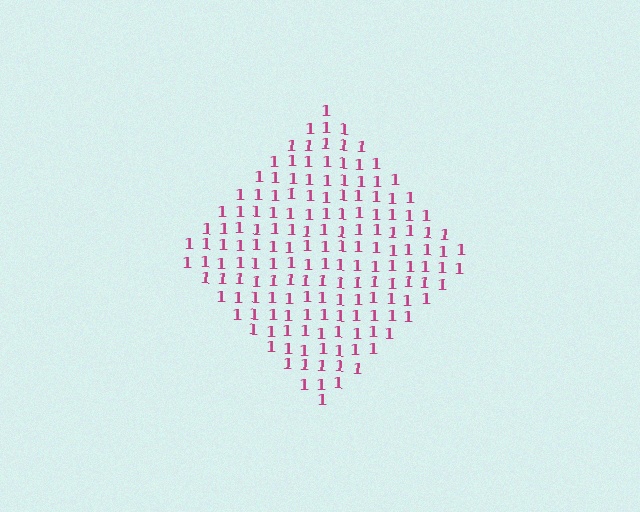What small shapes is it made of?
It is made of small digit 1's.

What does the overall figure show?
The overall figure shows a diamond.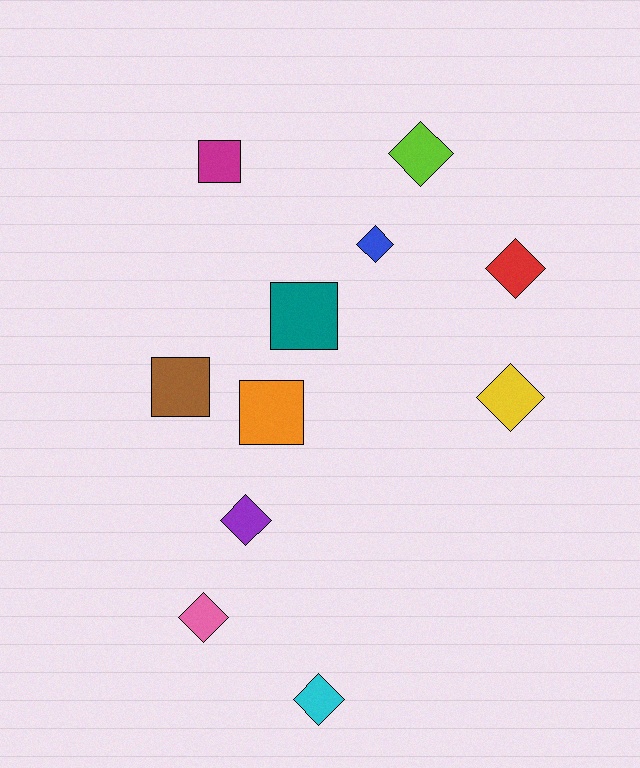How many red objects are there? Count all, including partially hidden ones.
There is 1 red object.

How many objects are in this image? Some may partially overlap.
There are 11 objects.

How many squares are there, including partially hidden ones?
There are 4 squares.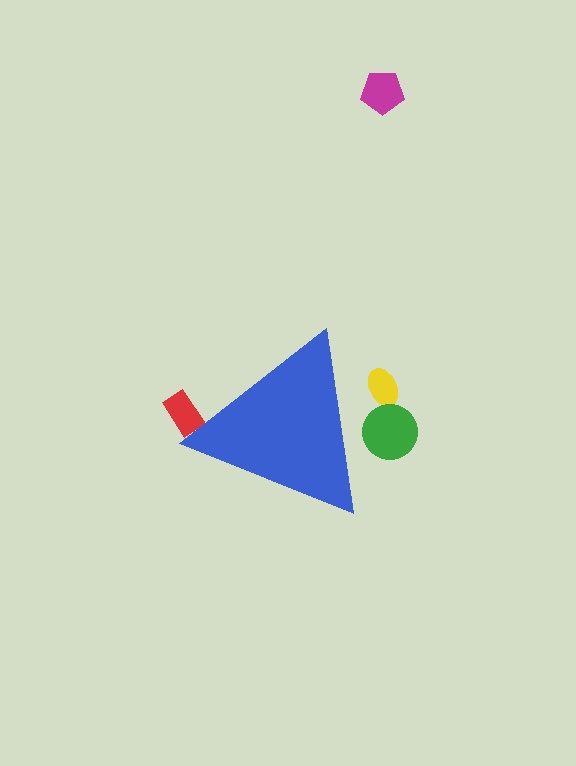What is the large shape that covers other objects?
A blue triangle.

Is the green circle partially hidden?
Yes, the green circle is partially hidden behind the blue triangle.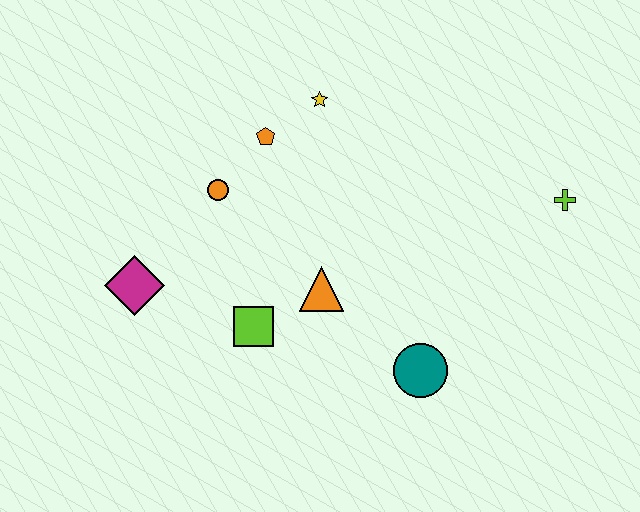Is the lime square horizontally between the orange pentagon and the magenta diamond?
Yes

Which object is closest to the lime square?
The orange triangle is closest to the lime square.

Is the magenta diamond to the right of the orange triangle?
No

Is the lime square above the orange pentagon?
No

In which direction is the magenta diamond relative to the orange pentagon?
The magenta diamond is below the orange pentagon.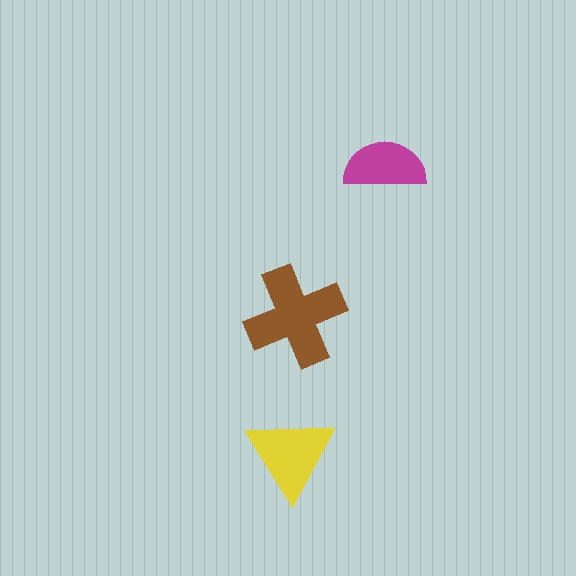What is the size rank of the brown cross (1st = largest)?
1st.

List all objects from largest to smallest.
The brown cross, the yellow triangle, the magenta semicircle.